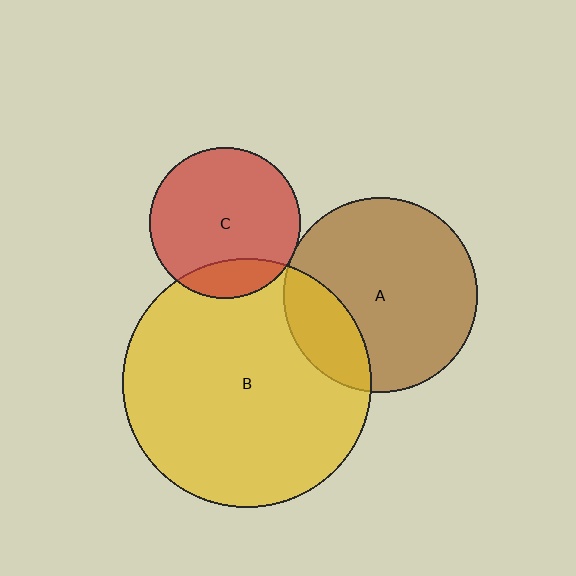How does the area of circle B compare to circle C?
Approximately 2.7 times.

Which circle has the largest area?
Circle B (yellow).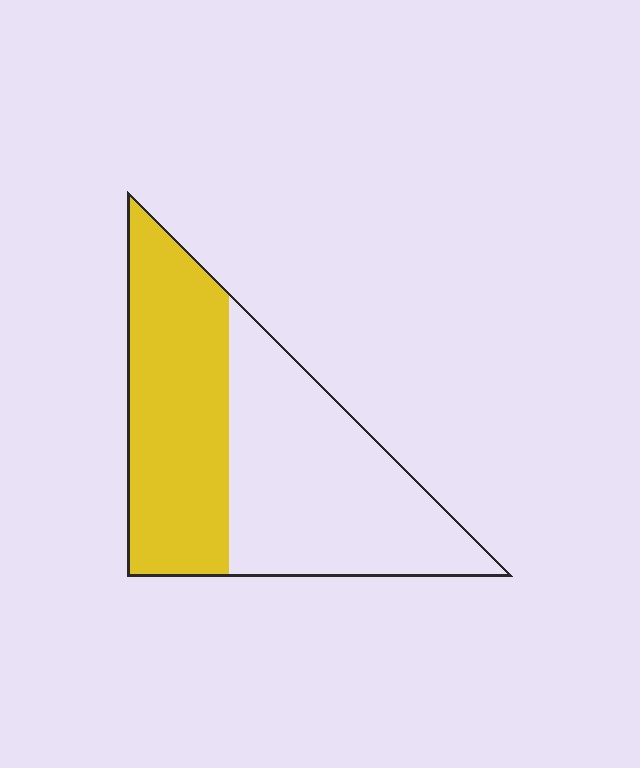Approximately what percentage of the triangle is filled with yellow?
Approximately 45%.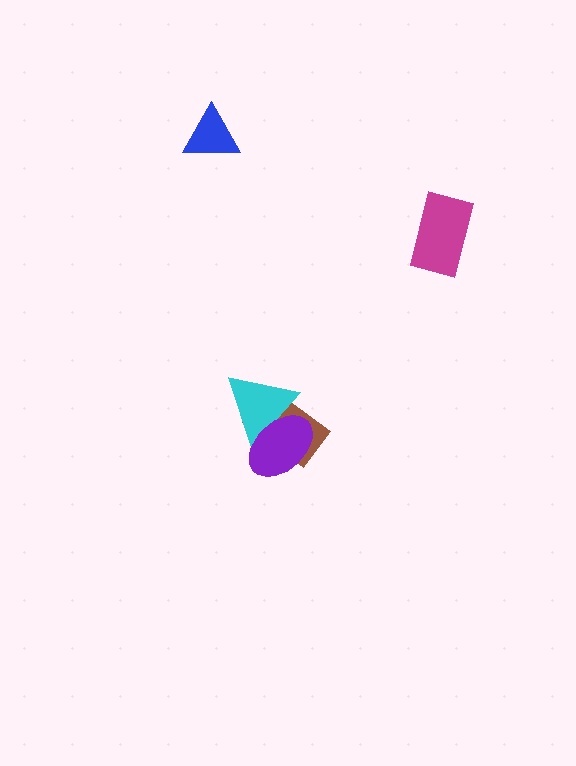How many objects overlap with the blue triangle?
0 objects overlap with the blue triangle.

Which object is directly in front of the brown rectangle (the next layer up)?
The cyan triangle is directly in front of the brown rectangle.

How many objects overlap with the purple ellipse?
2 objects overlap with the purple ellipse.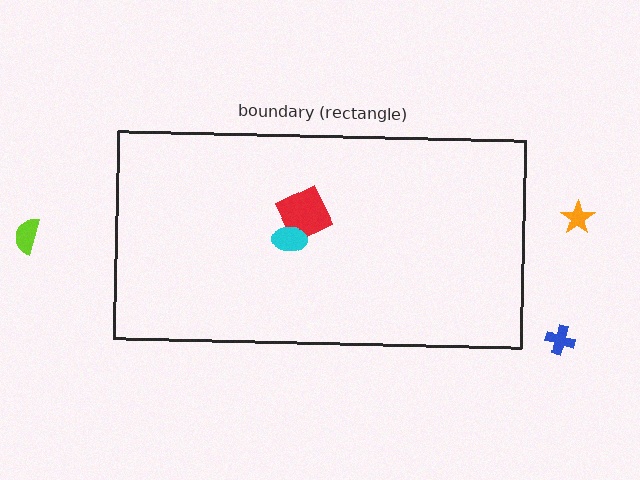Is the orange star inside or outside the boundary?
Outside.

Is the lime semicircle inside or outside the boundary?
Outside.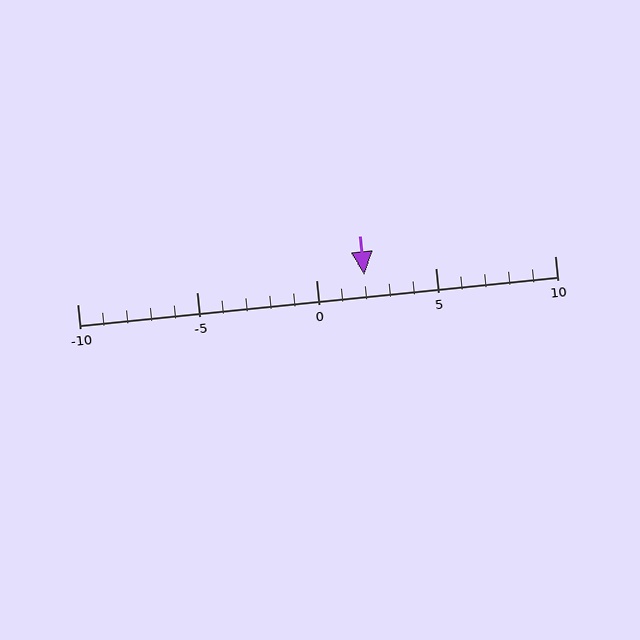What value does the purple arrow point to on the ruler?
The purple arrow points to approximately 2.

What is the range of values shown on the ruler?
The ruler shows values from -10 to 10.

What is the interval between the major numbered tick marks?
The major tick marks are spaced 5 units apart.